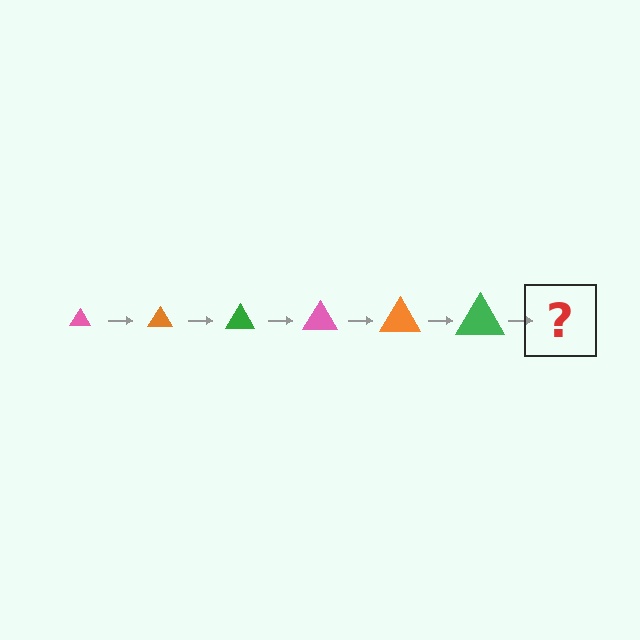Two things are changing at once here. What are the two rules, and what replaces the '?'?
The two rules are that the triangle grows larger each step and the color cycles through pink, orange, and green. The '?' should be a pink triangle, larger than the previous one.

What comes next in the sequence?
The next element should be a pink triangle, larger than the previous one.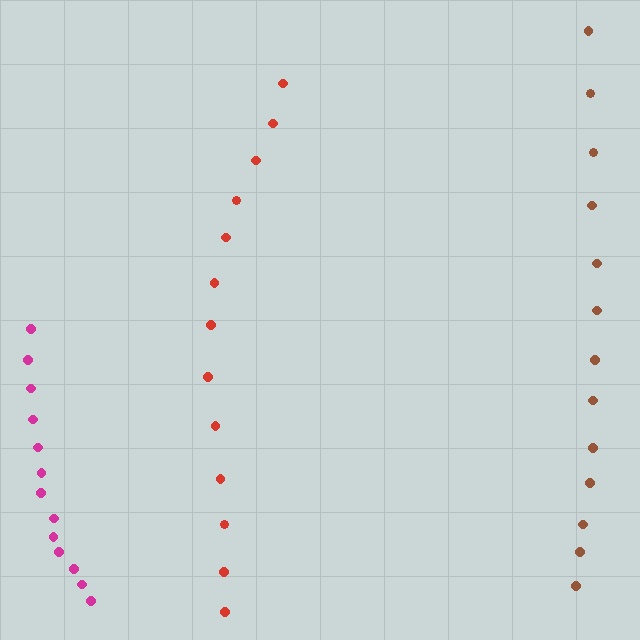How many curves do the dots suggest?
There are 3 distinct paths.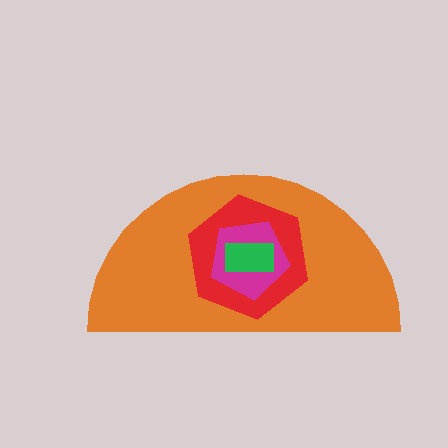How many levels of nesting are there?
4.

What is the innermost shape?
The green rectangle.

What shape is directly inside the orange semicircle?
The red hexagon.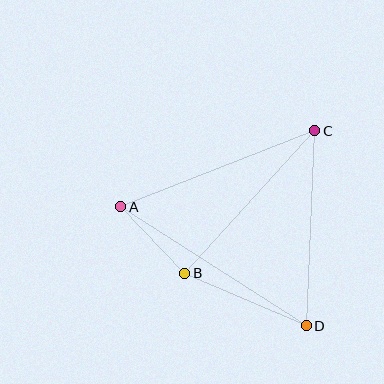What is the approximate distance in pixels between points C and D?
The distance between C and D is approximately 195 pixels.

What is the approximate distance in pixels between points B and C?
The distance between B and C is approximately 193 pixels.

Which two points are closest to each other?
Points A and B are closest to each other.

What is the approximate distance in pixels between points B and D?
The distance between B and D is approximately 133 pixels.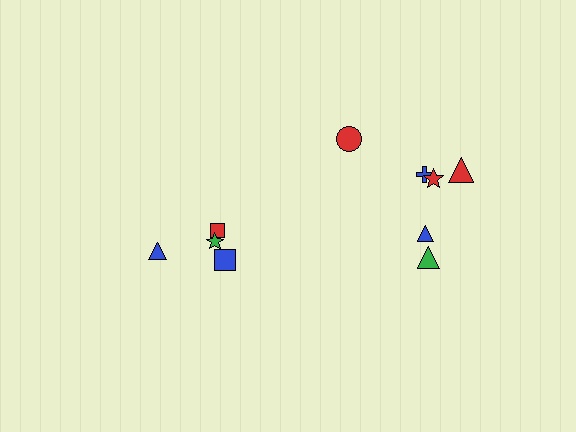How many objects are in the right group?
There are 6 objects.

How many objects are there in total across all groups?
There are 10 objects.